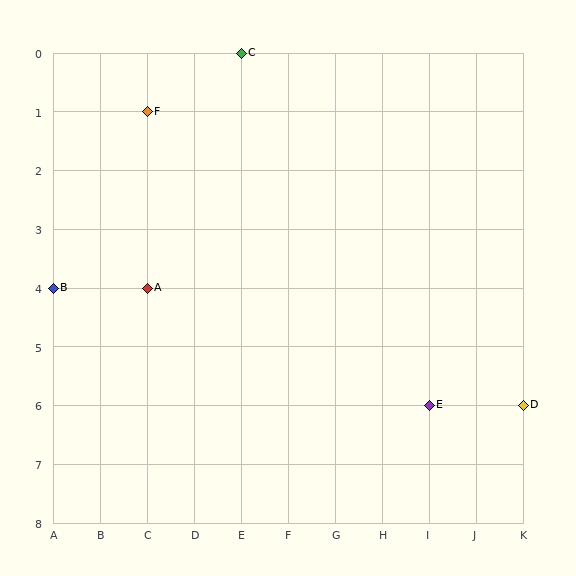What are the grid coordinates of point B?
Point B is at grid coordinates (A, 4).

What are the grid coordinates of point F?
Point F is at grid coordinates (C, 1).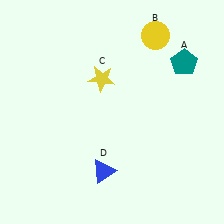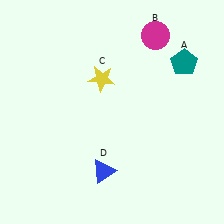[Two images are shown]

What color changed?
The circle (B) changed from yellow in Image 1 to magenta in Image 2.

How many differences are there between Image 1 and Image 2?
There is 1 difference between the two images.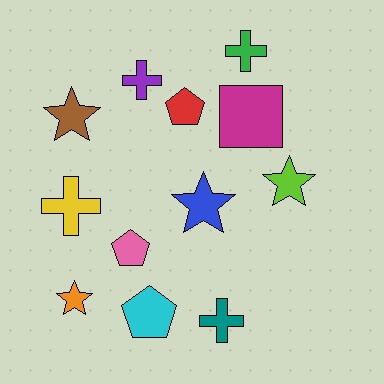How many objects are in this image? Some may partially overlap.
There are 12 objects.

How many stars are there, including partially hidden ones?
There are 4 stars.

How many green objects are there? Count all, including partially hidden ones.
There is 1 green object.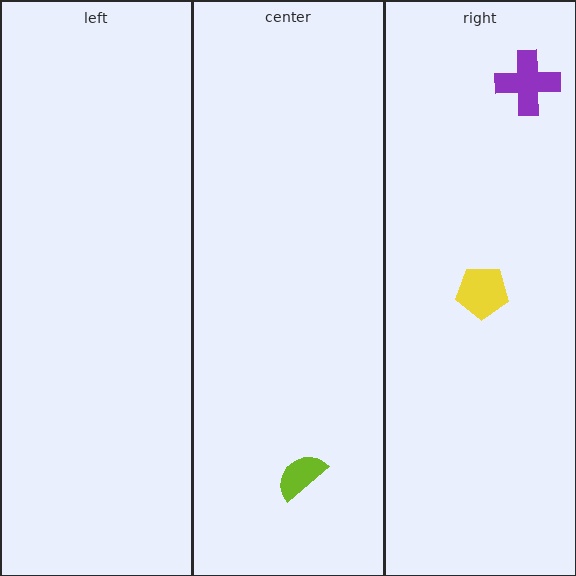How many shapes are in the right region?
2.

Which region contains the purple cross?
The right region.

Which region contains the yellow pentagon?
The right region.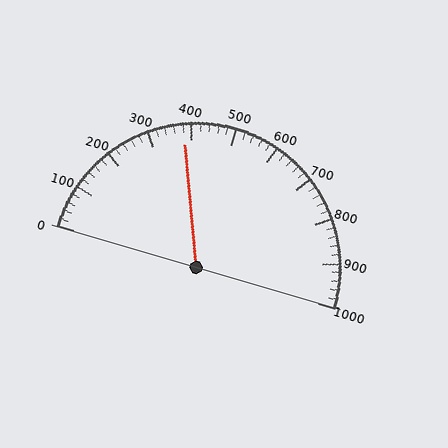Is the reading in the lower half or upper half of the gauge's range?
The reading is in the lower half of the range (0 to 1000).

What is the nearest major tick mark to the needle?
The nearest major tick mark is 400.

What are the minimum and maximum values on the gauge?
The gauge ranges from 0 to 1000.